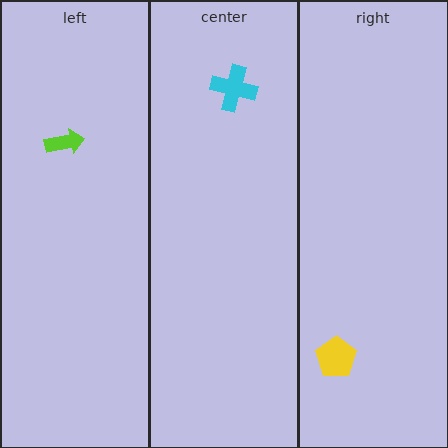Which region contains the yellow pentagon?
The right region.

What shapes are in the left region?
The lime arrow.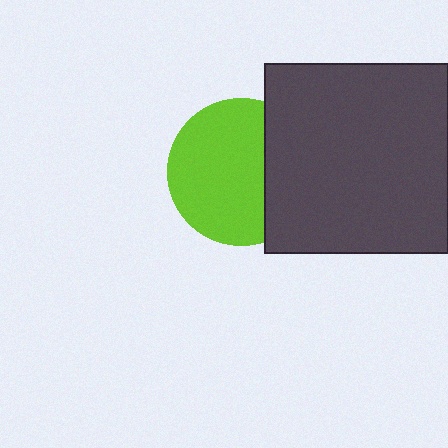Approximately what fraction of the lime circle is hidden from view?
Roughly 31% of the lime circle is hidden behind the dark gray rectangle.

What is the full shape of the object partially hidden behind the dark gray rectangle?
The partially hidden object is a lime circle.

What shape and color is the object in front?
The object in front is a dark gray rectangle.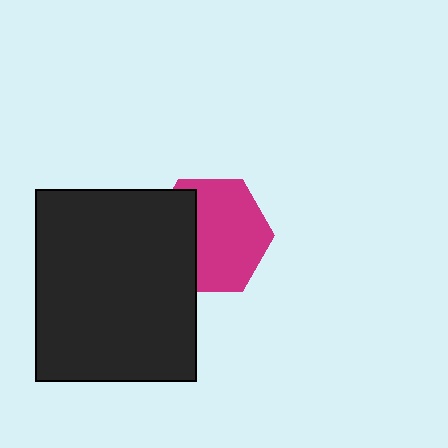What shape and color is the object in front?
The object in front is a black rectangle.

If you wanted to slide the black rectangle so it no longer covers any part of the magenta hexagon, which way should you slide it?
Slide it left — that is the most direct way to separate the two shapes.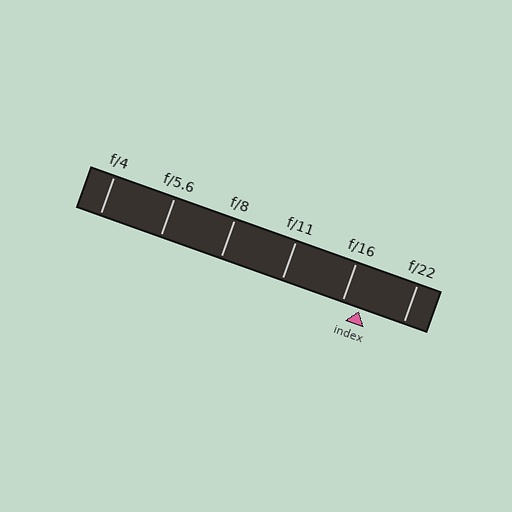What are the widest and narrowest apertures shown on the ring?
The widest aperture shown is f/4 and the narrowest is f/22.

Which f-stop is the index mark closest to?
The index mark is closest to f/16.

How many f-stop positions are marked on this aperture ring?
There are 6 f-stop positions marked.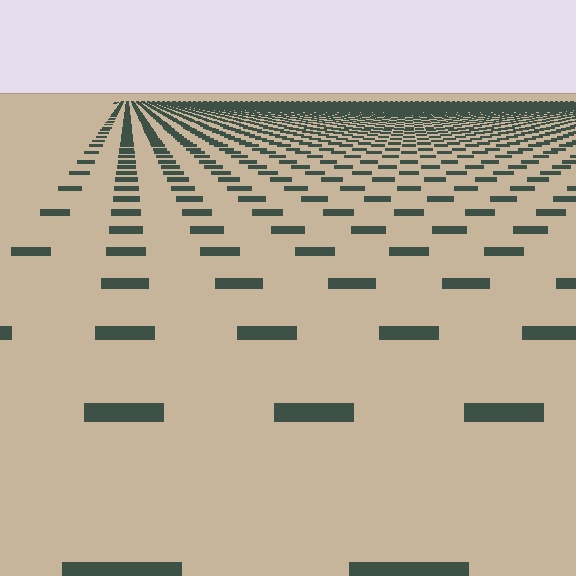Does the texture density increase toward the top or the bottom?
Density increases toward the top.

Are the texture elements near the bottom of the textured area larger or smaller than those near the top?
Larger. Near the bottom, elements are closer to the viewer and appear at a bigger on-screen size.